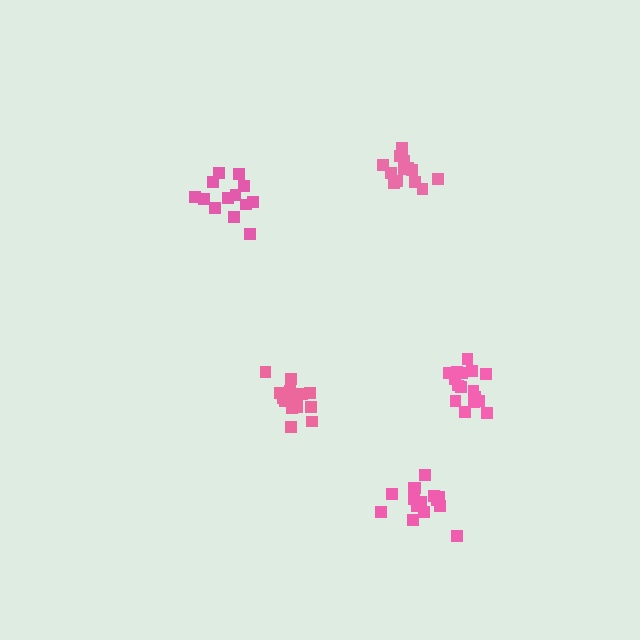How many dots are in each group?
Group 1: 13 dots, Group 2: 16 dots, Group 3: 17 dots, Group 4: 14 dots, Group 5: 15 dots (75 total).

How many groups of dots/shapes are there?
There are 5 groups.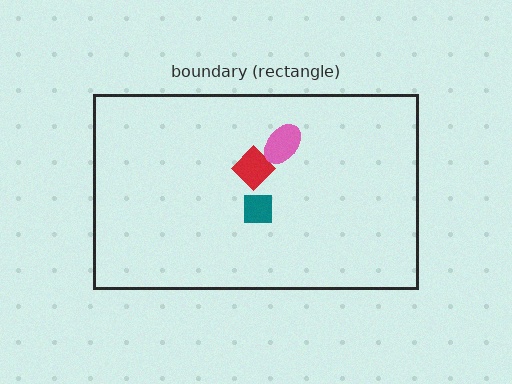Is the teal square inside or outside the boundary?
Inside.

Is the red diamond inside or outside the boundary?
Inside.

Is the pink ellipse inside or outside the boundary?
Inside.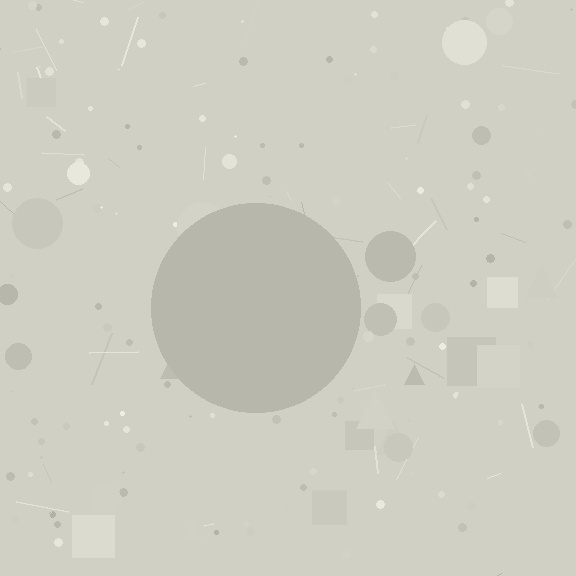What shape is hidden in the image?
A circle is hidden in the image.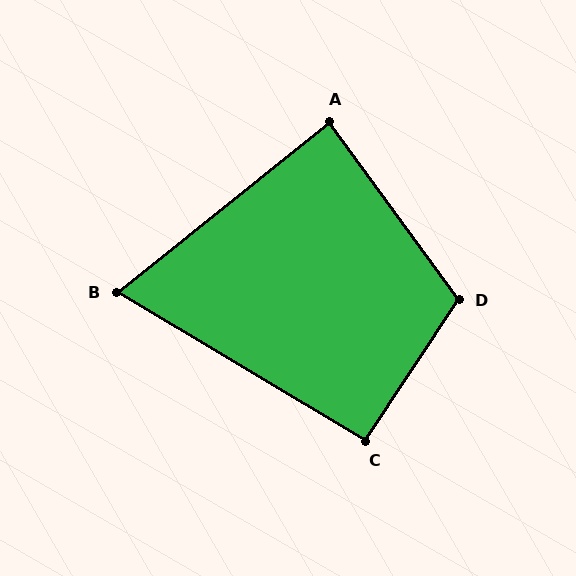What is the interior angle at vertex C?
Approximately 93 degrees (approximately right).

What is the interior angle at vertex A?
Approximately 87 degrees (approximately right).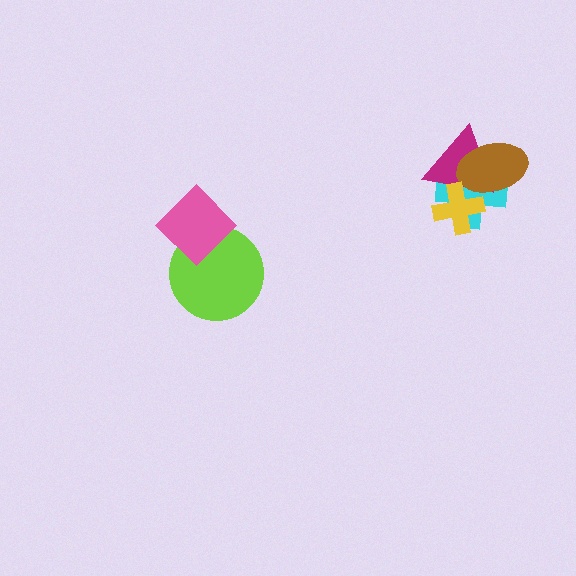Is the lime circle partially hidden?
Yes, it is partially covered by another shape.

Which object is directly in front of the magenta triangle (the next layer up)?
The brown ellipse is directly in front of the magenta triangle.